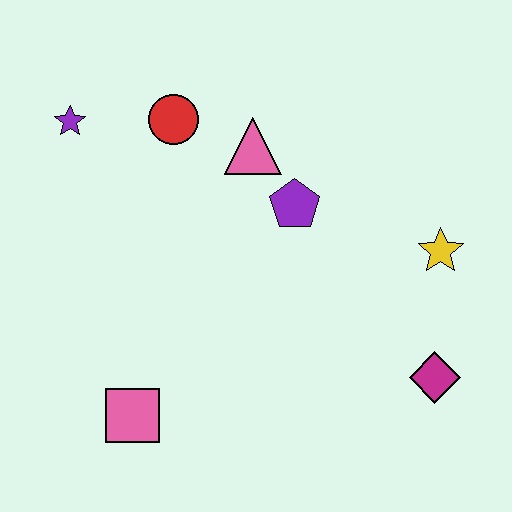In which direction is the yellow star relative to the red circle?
The yellow star is to the right of the red circle.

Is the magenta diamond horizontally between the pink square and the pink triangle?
No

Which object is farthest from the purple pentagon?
The pink square is farthest from the purple pentagon.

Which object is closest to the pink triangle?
The purple pentagon is closest to the pink triangle.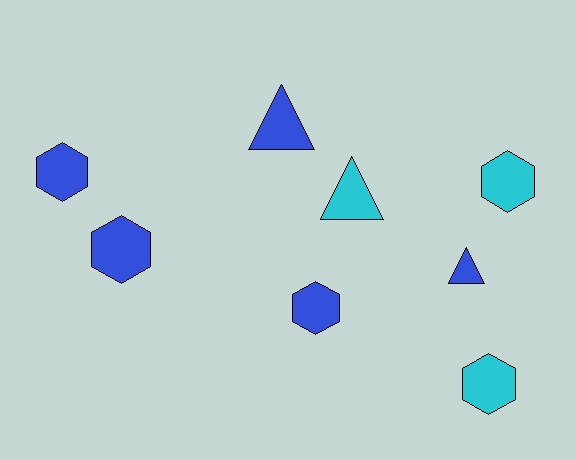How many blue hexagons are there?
There are 3 blue hexagons.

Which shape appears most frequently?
Hexagon, with 5 objects.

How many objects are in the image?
There are 8 objects.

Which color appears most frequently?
Blue, with 5 objects.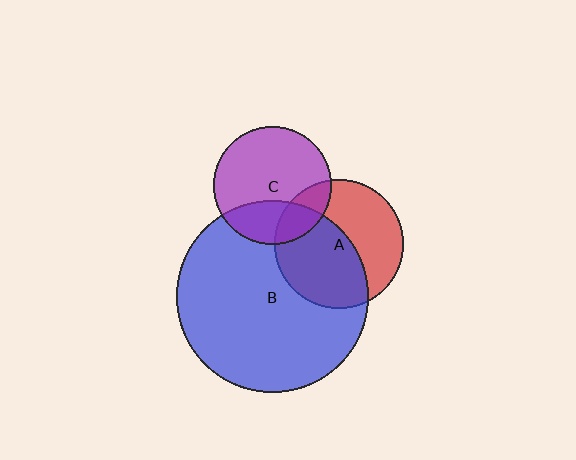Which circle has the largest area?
Circle B (blue).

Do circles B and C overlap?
Yes.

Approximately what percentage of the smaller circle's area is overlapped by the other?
Approximately 30%.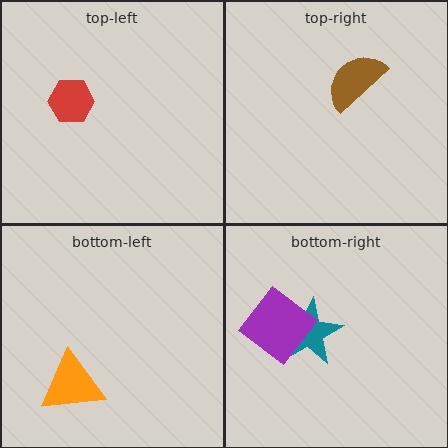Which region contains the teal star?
The bottom-right region.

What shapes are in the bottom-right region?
The teal star, the purple diamond.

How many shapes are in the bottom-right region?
2.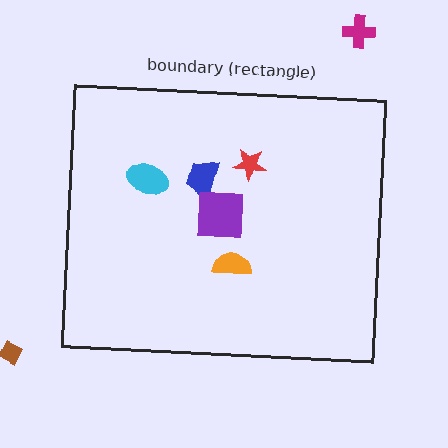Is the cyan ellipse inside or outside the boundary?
Inside.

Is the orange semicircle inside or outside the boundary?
Inside.